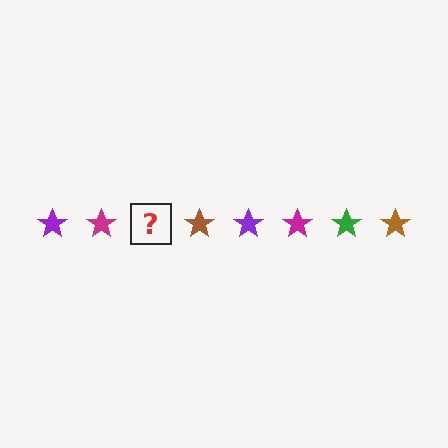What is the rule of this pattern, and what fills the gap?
The rule is that the pattern cycles through purple, magenta, green, brown stars. The gap should be filled with a green star.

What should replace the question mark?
The question mark should be replaced with a green star.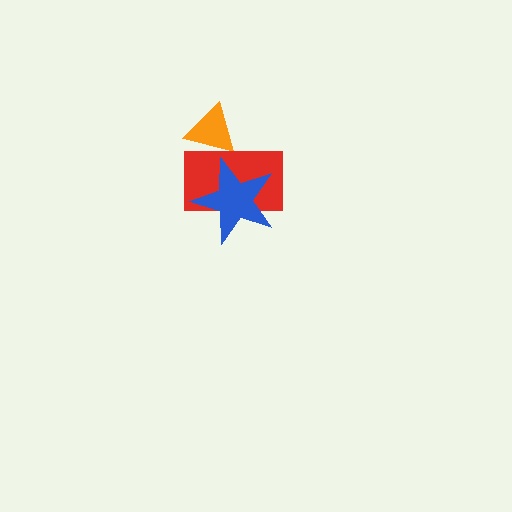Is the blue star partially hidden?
No, no other shape covers it.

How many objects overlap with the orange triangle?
1 object overlaps with the orange triangle.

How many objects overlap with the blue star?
1 object overlaps with the blue star.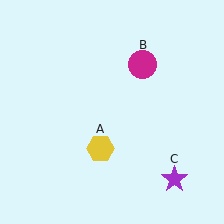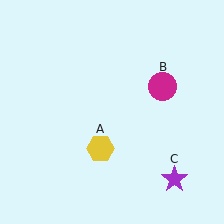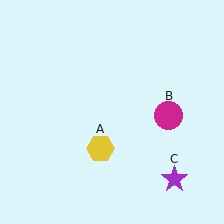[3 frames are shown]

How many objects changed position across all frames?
1 object changed position: magenta circle (object B).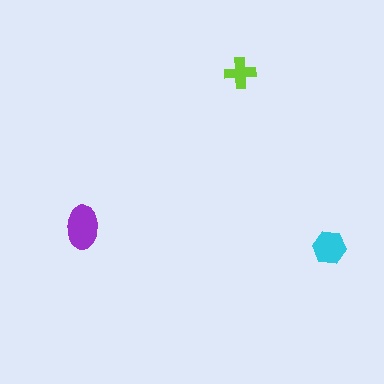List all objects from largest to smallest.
The purple ellipse, the cyan hexagon, the lime cross.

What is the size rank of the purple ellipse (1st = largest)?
1st.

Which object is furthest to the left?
The purple ellipse is leftmost.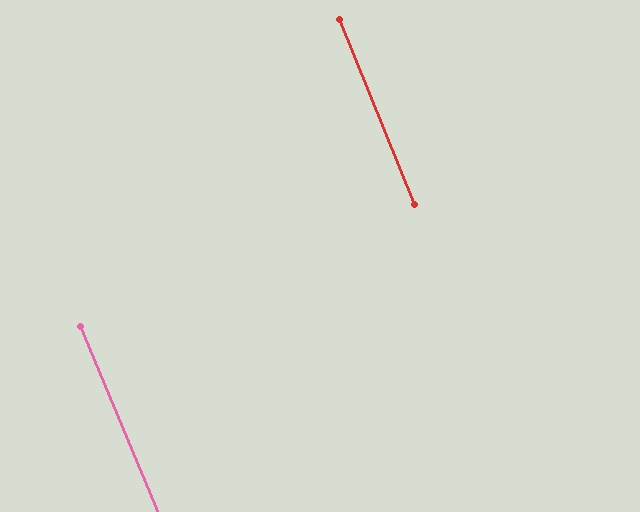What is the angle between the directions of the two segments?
Approximately 1 degree.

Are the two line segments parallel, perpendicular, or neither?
Parallel — their directions differ by only 0.5°.